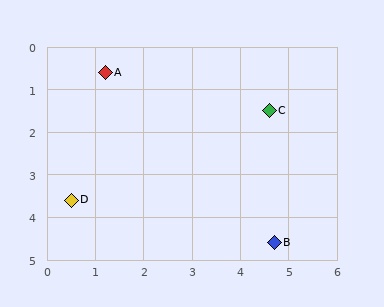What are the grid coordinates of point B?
Point B is at approximately (4.7, 4.6).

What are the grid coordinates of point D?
Point D is at approximately (0.5, 3.6).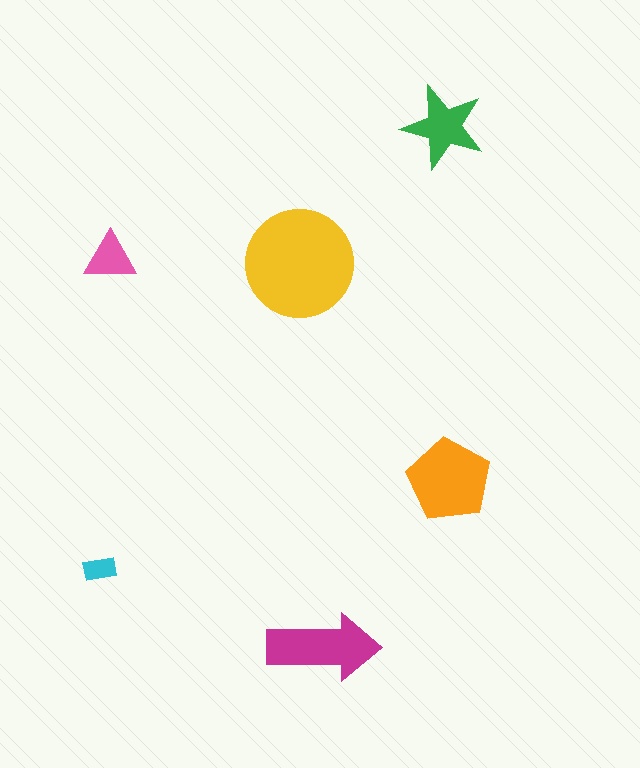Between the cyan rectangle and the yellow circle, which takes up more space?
The yellow circle.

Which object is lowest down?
The magenta arrow is bottommost.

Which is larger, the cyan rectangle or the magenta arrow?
The magenta arrow.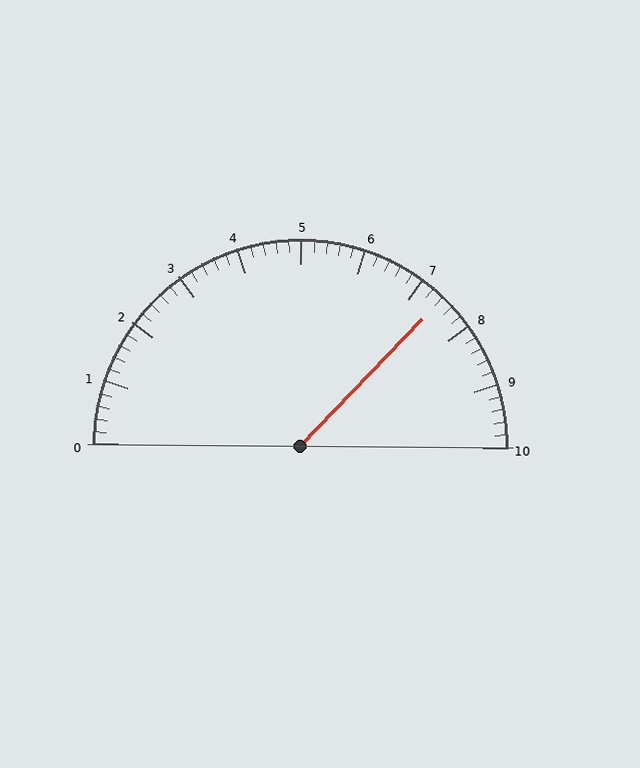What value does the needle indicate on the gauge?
The needle indicates approximately 7.4.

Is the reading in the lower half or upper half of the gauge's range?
The reading is in the upper half of the range (0 to 10).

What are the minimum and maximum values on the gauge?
The gauge ranges from 0 to 10.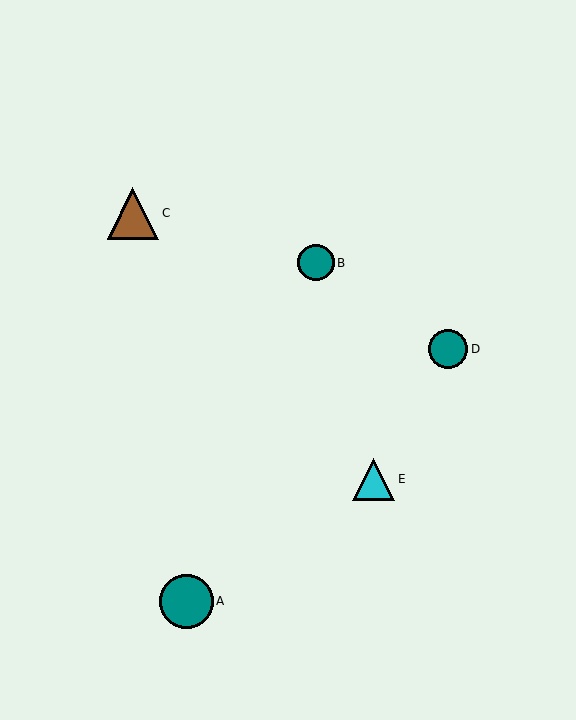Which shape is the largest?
The teal circle (labeled A) is the largest.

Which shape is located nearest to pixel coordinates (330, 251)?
The teal circle (labeled B) at (316, 263) is nearest to that location.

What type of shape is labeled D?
Shape D is a teal circle.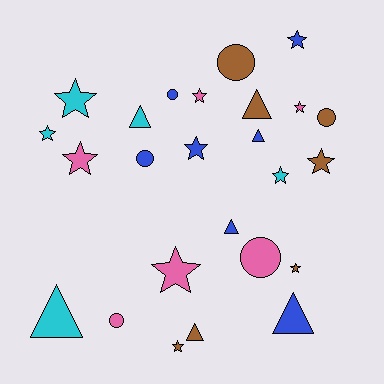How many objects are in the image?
There are 25 objects.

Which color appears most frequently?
Brown, with 7 objects.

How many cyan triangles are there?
There are 2 cyan triangles.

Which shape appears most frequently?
Star, with 12 objects.